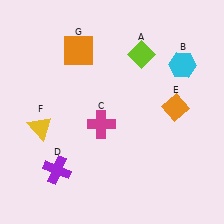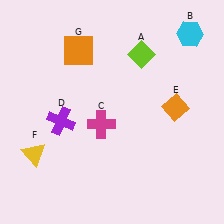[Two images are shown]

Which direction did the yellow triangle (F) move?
The yellow triangle (F) moved down.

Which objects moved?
The objects that moved are: the cyan hexagon (B), the purple cross (D), the yellow triangle (F).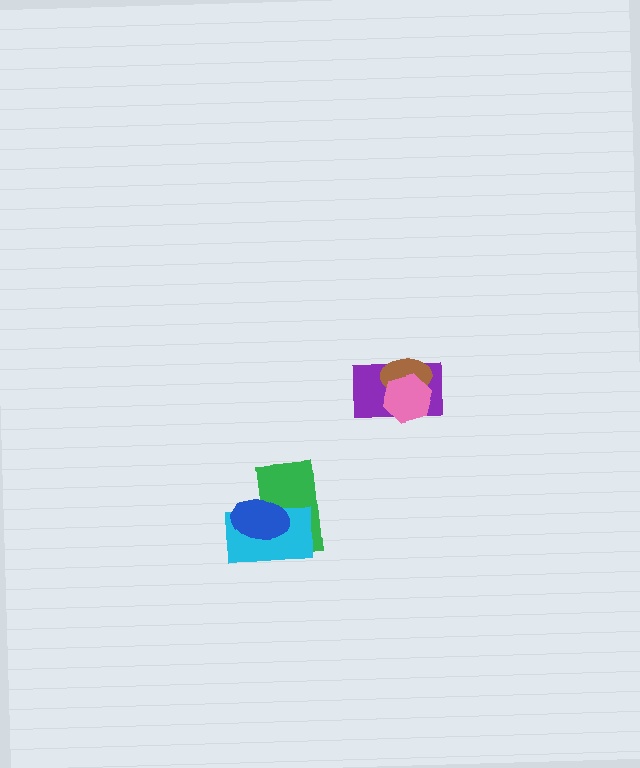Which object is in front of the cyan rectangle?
The blue ellipse is in front of the cyan rectangle.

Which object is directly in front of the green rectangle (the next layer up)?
The cyan rectangle is directly in front of the green rectangle.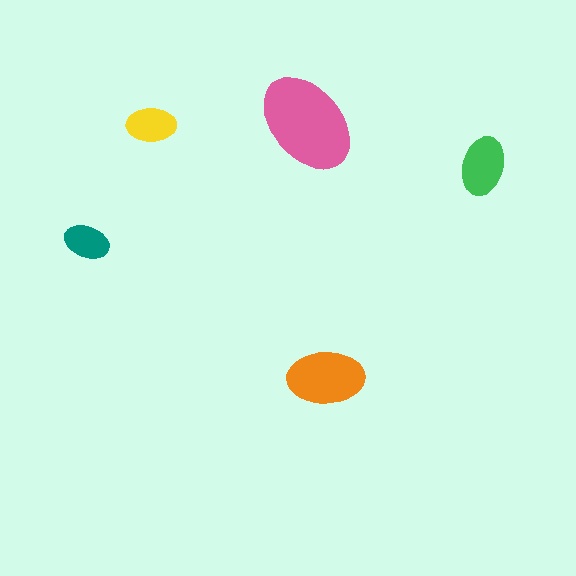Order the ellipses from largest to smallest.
the pink one, the orange one, the green one, the yellow one, the teal one.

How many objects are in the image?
There are 5 objects in the image.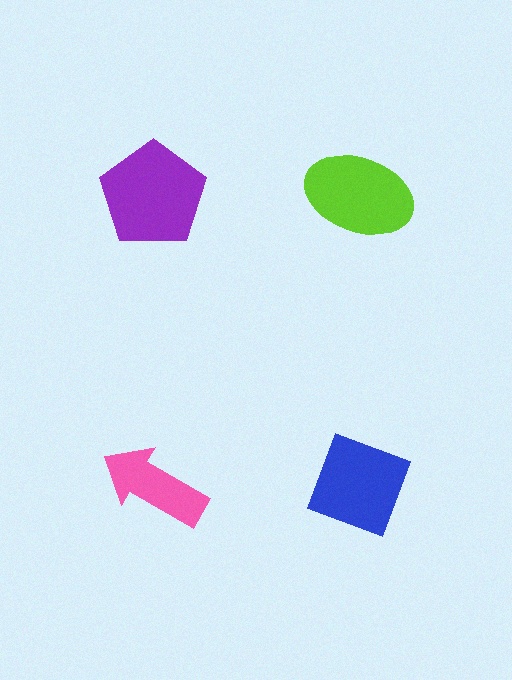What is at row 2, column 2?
A blue diamond.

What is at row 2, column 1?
A pink arrow.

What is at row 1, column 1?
A purple pentagon.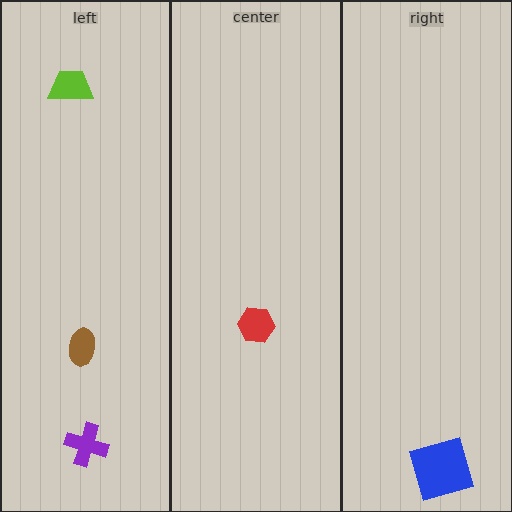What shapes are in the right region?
The blue square.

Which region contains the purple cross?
The left region.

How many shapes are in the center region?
1.